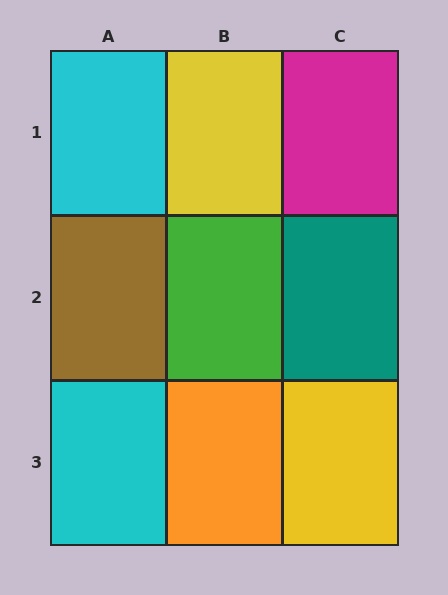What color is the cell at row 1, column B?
Yellow.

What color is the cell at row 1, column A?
Cyan.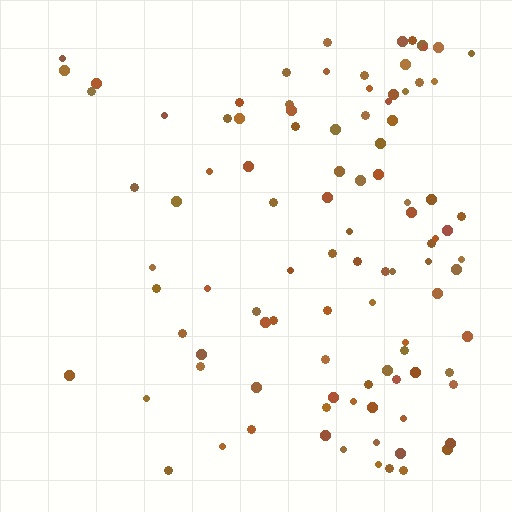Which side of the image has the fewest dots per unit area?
The left.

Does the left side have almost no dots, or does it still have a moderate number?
Still a moderate number, just noticeably fewer than the right.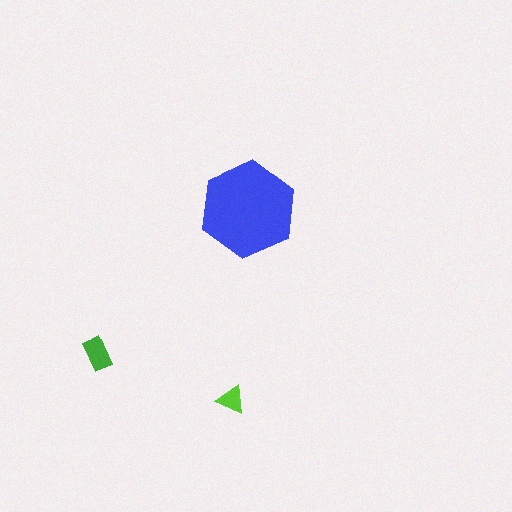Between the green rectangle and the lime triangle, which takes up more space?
The green rectangle.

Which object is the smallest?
The lime triangle.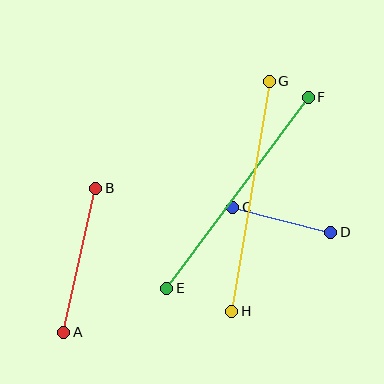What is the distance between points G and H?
The distance is approximately 233 pixels.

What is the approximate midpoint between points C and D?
The midpoint is at approximately (282, 220) pixels.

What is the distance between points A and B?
The distance is approximately 147 pixels.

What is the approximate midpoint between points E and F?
The midpoint is at approximately (238, 193) pixels.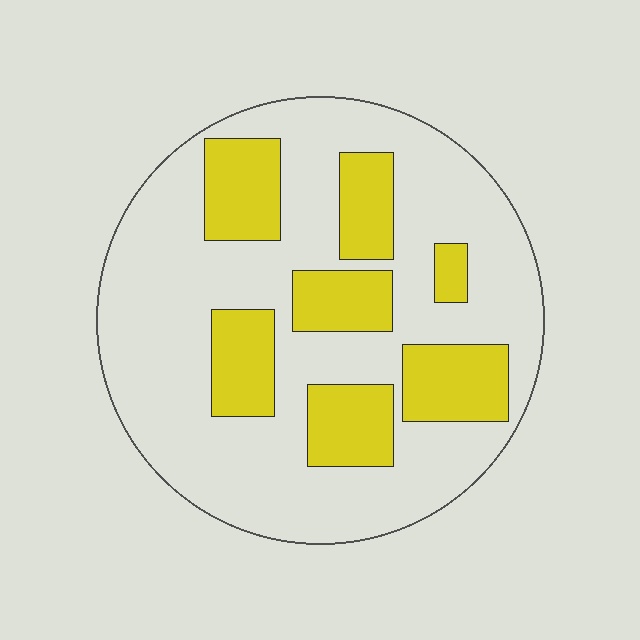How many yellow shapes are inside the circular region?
7.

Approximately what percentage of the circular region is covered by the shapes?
Approximately 30%.